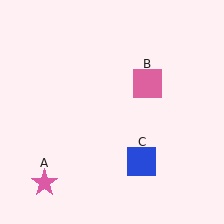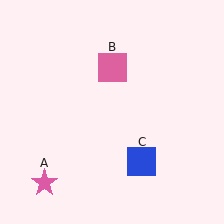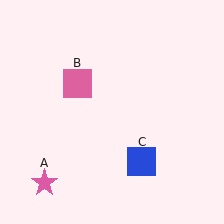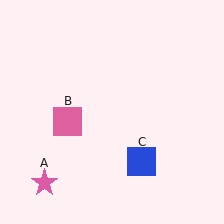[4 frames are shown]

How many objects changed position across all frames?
1 object changed position: pink square (object B).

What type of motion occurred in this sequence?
The pink square (object B) rotated counterclockwise around the center of the scene.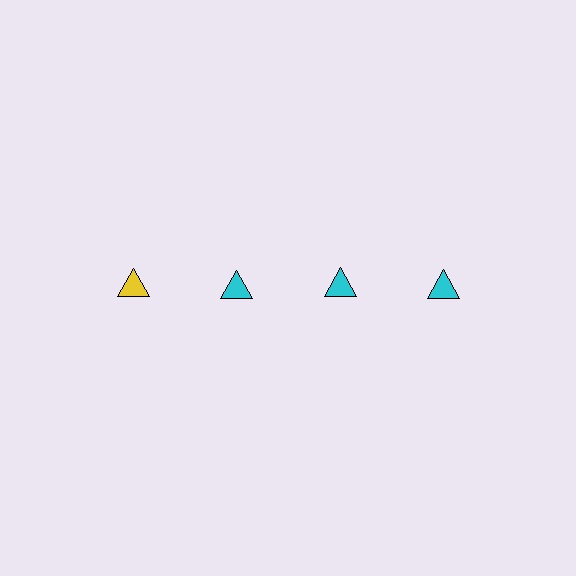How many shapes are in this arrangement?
There are 4 shapes arranged in a grid pattern.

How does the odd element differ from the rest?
It has a different color: yellow instead of cyan.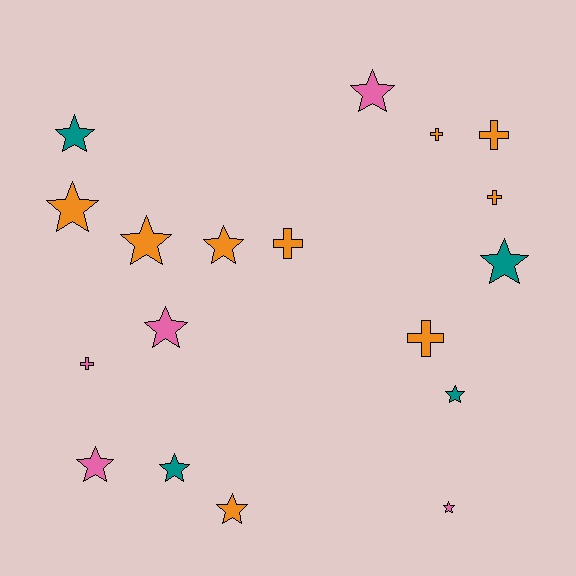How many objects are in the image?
There are 18 objects.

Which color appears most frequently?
Orange, with 9 objects.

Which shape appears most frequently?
Star, with 12 objects.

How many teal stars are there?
There are 4 teal stars.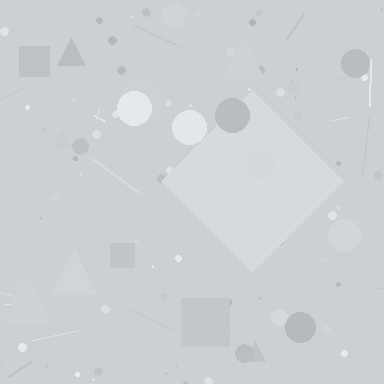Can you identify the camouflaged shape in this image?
The camouflaged shape is a diamond.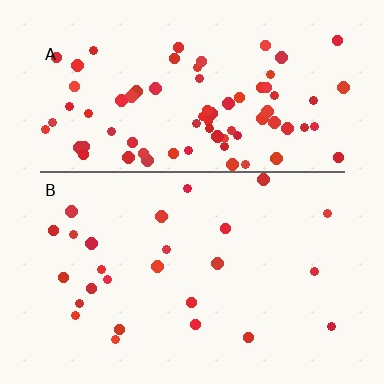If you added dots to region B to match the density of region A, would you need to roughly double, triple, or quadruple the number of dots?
Approximately triple.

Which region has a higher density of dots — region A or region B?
A (the top).